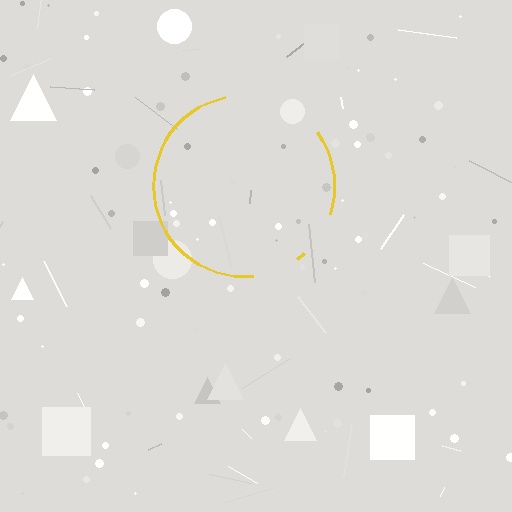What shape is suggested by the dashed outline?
The dashed outline suggests a circle.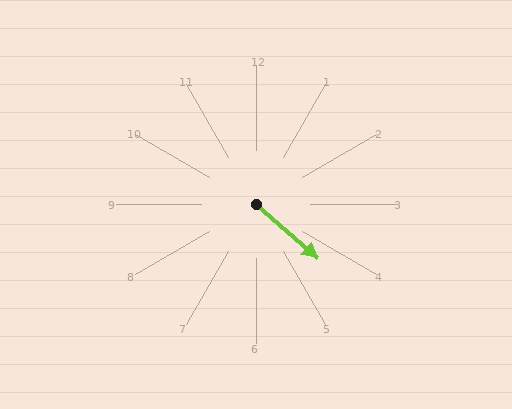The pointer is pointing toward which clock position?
Roughly 4 o'clock.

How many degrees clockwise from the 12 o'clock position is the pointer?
Approximately 131 degrees.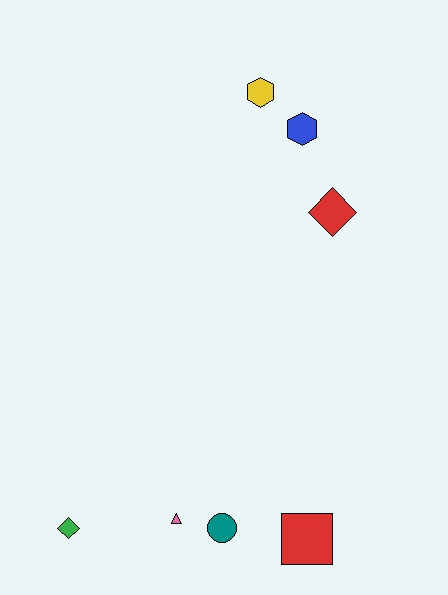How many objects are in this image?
There are 7 objects.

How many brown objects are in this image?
There are no brown objects.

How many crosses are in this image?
There are no crosses.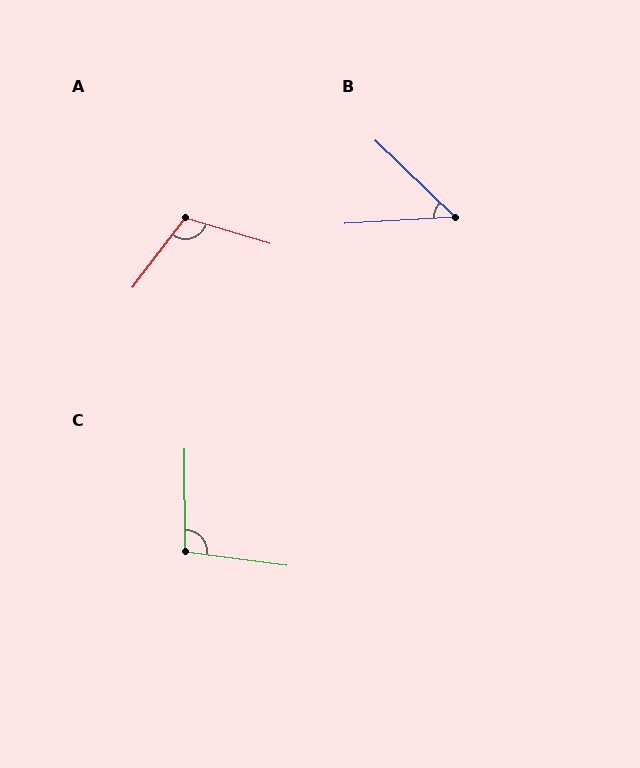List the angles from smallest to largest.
B (47°), C (98°), A (111°).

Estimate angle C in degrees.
Approximately 98 degrees.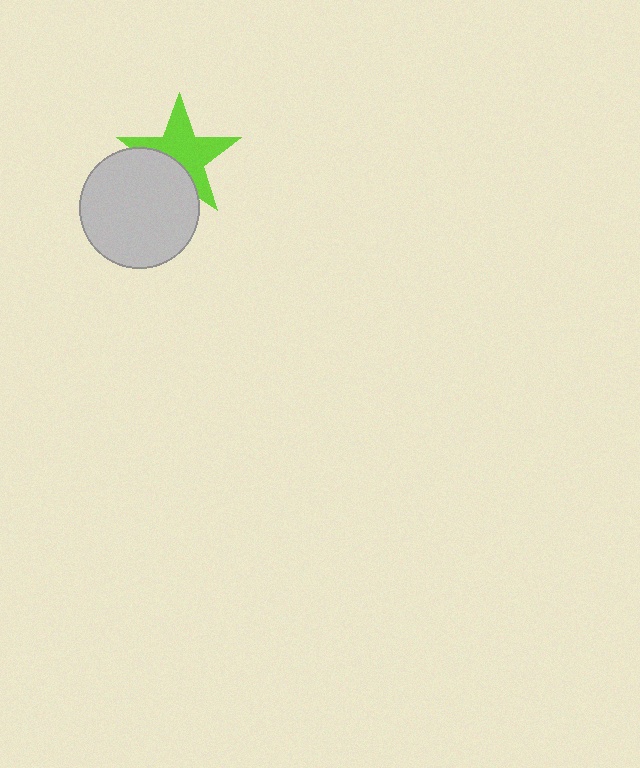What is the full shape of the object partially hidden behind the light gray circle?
The partially hidden object is a lime star.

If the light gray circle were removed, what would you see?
You would see the complete lime star.